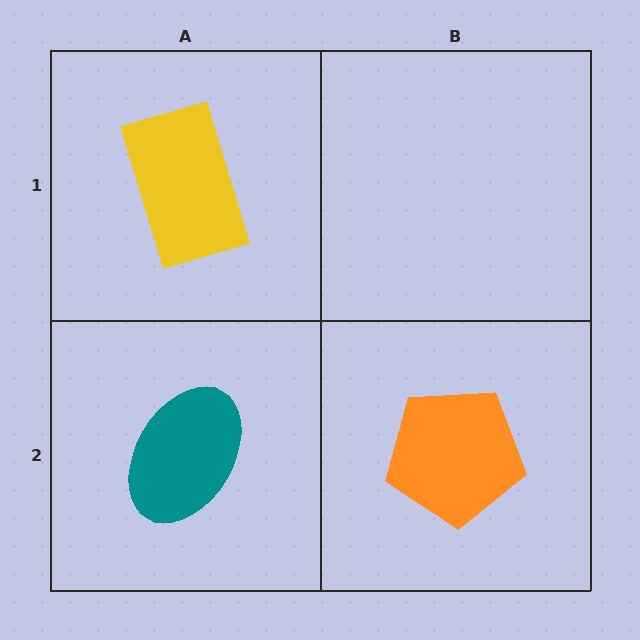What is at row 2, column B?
An orange pentagon.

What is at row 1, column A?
A yellow rectangle.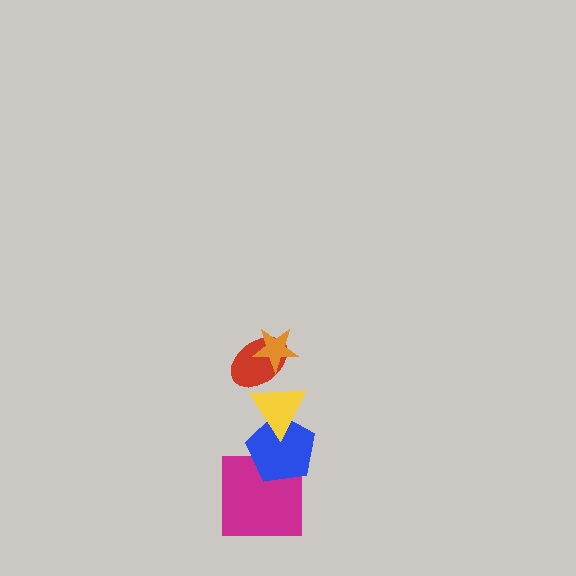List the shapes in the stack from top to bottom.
From top to bottom: the orange star, the red ellipse, the yellow triangle, the blue pentagon, the magenta square.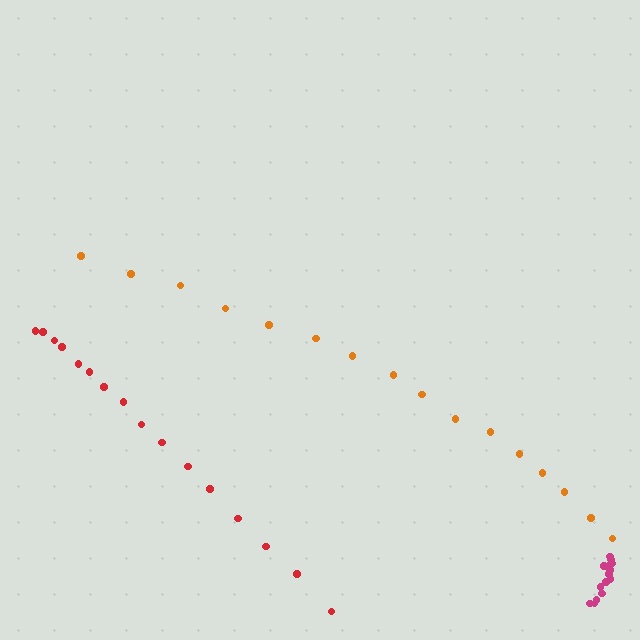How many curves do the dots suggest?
There are 3 distinct paths.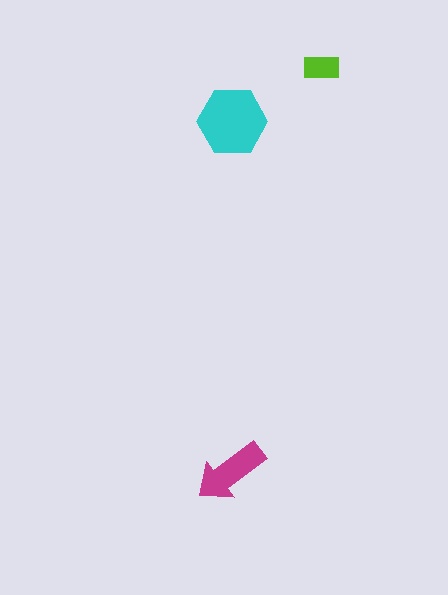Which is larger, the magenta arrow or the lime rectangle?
The magenta arrow.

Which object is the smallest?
The lime rectangle.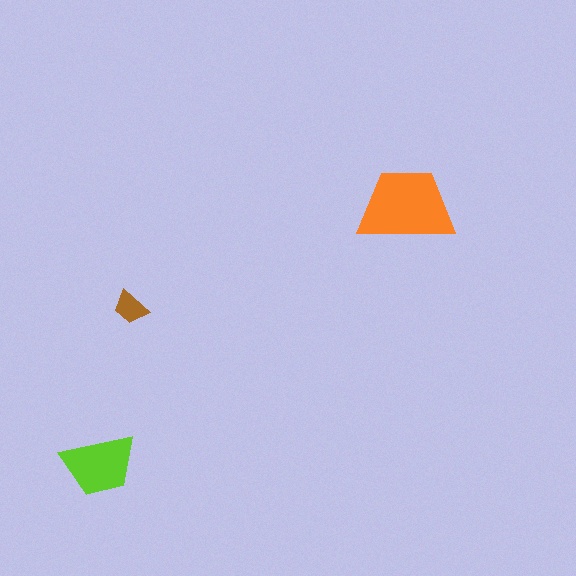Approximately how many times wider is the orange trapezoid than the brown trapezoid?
About 2.5 times wider.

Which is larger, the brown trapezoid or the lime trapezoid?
The lime one.